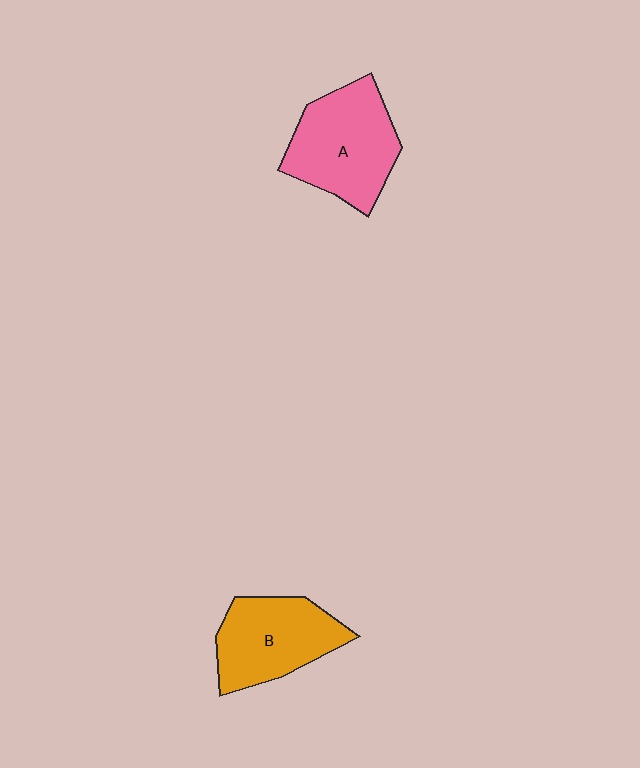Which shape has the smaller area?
Shape B (orange).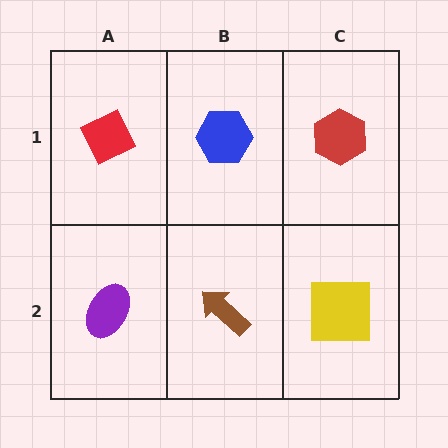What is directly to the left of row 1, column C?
A blue hexagon.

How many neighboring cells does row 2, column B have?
3.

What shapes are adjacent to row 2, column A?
A red diamond (row 1, column A), a brown arrow (row 2, column B).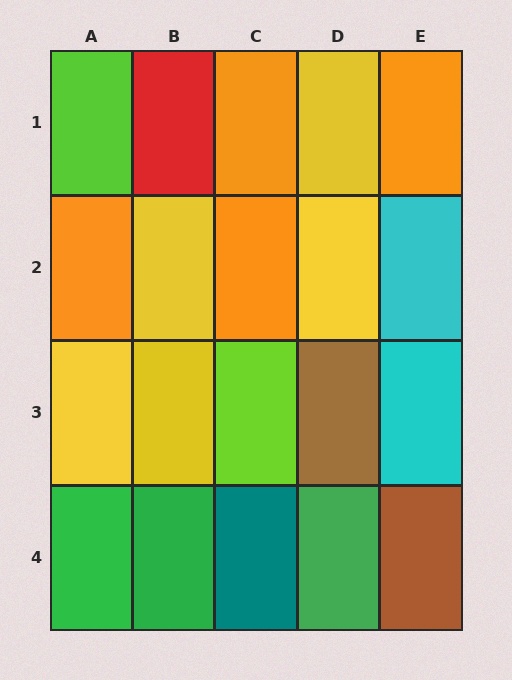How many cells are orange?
4 cells are orange.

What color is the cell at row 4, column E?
Brown.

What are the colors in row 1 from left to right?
Lime, red, orange, yellow, orange.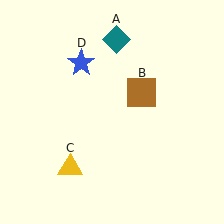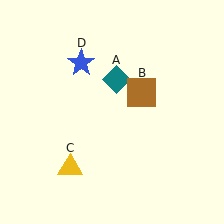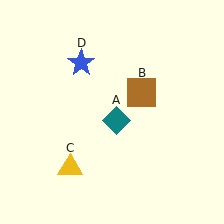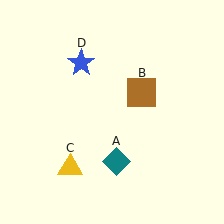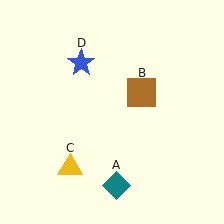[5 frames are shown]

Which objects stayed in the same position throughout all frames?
Brown square (object B) and yellow triangle (object C) and blue star (object D) remained stationary.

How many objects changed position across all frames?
1 object changed position: teal diamond (object A).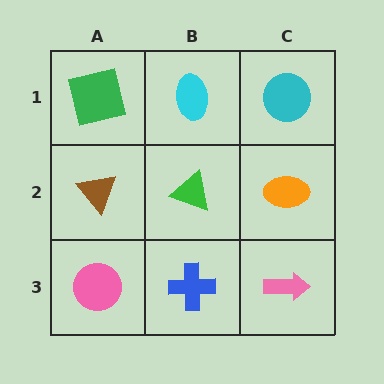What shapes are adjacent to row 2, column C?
A cyan circle (row 1, column C), a pink arrow (row 3, column C), a green triangle (row 2, column B).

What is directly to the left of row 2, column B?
A brown triangle.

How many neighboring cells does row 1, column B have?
3.